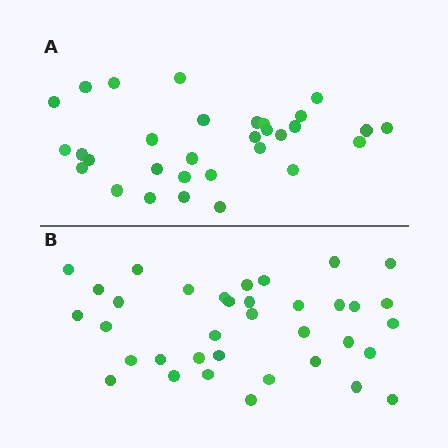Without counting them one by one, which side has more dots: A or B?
Region B (the bottom region) has more dots.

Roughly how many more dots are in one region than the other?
Region B has about 5 more dots than region A.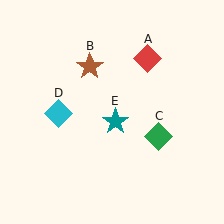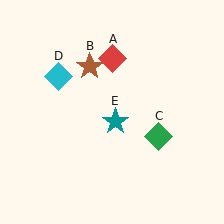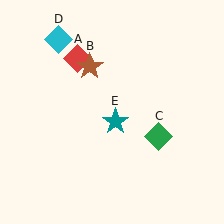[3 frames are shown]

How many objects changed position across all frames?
2 objects changed position: red diamond (object A), cyan diamond (object D).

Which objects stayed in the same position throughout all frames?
Brown star (object B) and green diamond (object C) and teal star (object E) remained stationary.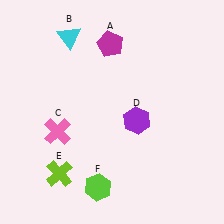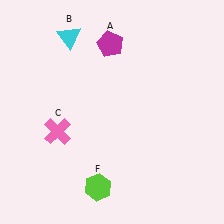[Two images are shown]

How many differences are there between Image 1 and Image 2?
There are 2 differences between the two images.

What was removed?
The lime cross (E), the purple hexagon (D) were removed in Image 2.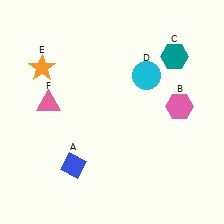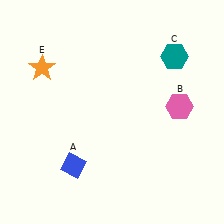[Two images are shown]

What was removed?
The cyan circle (D), the pink triangle (F) were removed in Image 2.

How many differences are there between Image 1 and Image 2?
There are 2 differences between the two images.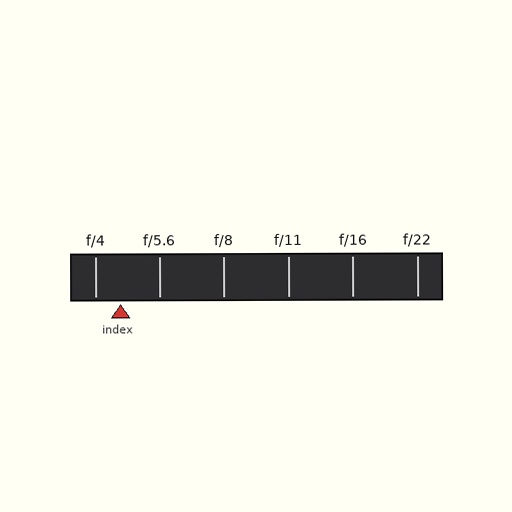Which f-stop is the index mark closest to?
The index mark is closest to f/4.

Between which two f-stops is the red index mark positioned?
The index mark is between f/4 and f/5.6.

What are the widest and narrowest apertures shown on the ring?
The widest aperture shown is f/4 and the narrowest is f/22.